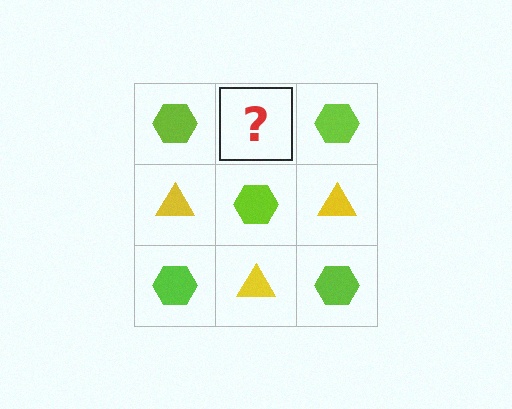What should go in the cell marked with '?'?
The missing cell should contain a yellow triangle.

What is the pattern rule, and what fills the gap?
The rule is that it alternates lime hexagon and yellow triangle in a checkerboard pattern. The gap should be filled with a yellow triangle.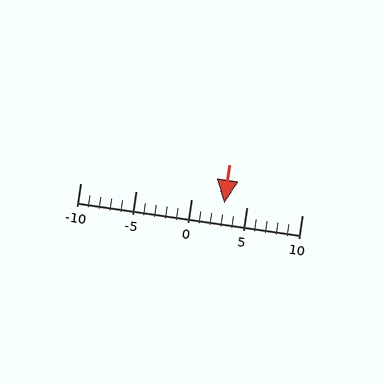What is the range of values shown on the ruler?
The ruler shows values from -10 to 10.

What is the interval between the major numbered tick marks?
The major tick marks are spaced 5 units apart.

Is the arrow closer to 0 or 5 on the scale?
The arrow is closer to 5.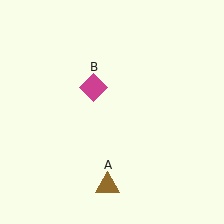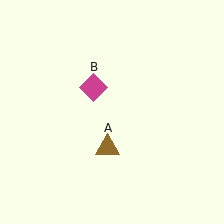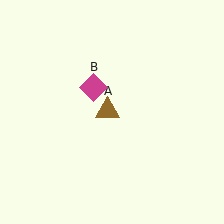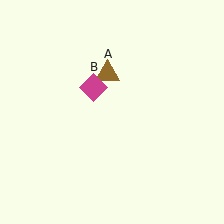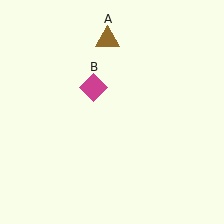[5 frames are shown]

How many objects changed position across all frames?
1 object changed position: brown triangle (object A).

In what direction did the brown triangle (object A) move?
The brown triangle (object A) moved up.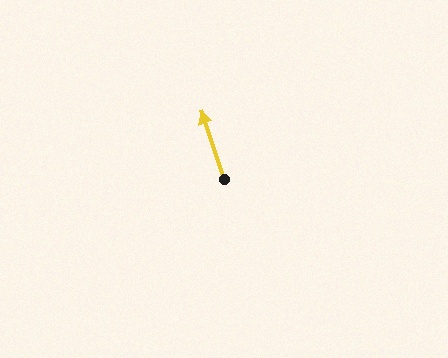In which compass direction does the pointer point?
North.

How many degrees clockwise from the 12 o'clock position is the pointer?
Approximately 341 degrees.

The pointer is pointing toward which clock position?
Roughly 11 o'clock.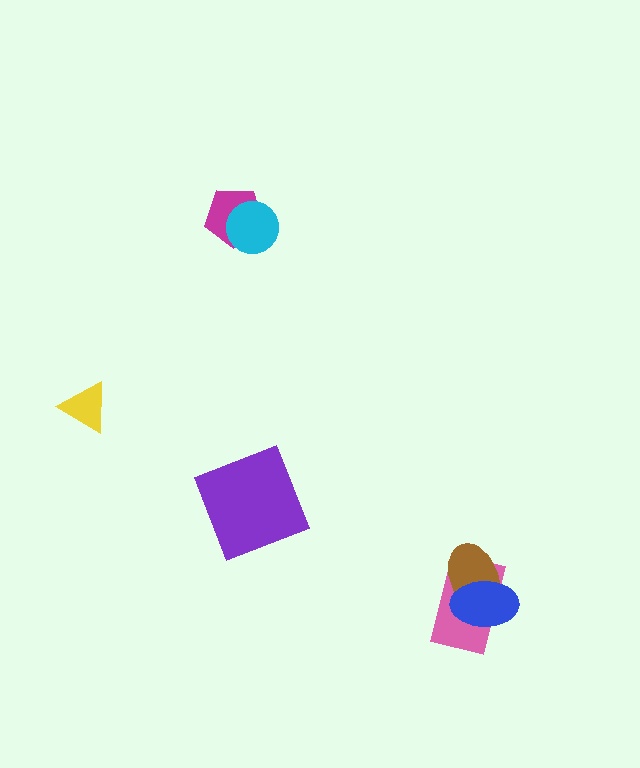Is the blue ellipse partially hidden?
No, no other shape covers it.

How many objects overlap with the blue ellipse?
2 objects overlap with the blue ellipse.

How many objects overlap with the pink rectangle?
2 objects overlap with the pink rectangle.